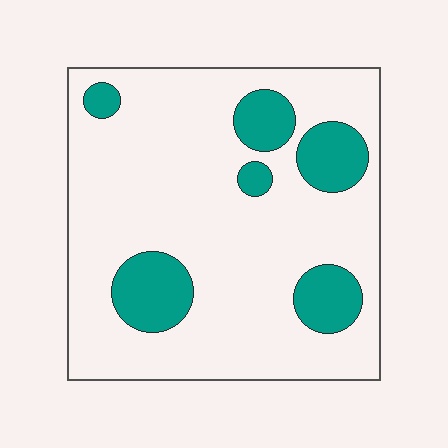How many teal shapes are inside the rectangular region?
6.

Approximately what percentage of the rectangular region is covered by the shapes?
Approximately 20%.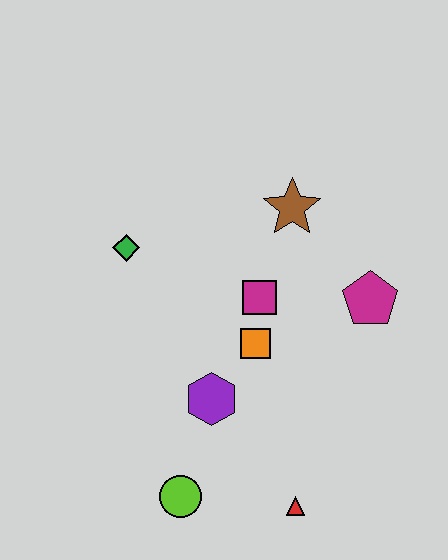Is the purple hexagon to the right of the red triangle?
No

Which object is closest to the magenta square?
The orange square is closest to the magenta square.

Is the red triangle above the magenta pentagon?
No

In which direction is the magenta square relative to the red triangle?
The magenta square is above the red triangle.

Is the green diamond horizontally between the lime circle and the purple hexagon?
No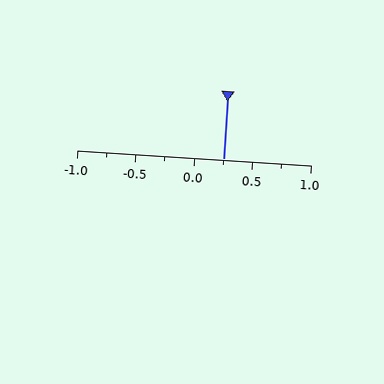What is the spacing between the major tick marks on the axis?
The major ticks are spaced 0.5 apart.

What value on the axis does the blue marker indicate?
The marker indicates approximately 0.25.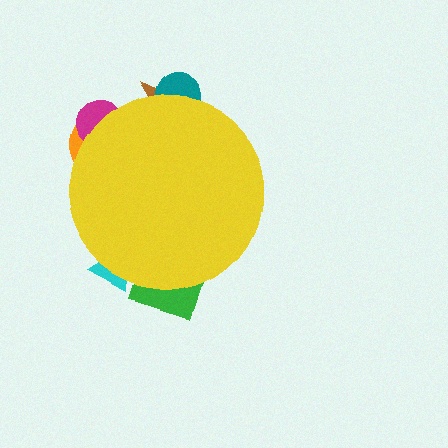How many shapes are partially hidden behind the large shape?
6 shapes are partially hidden.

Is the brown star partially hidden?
Yes, the brown star is partially hidden behind the yellow circle.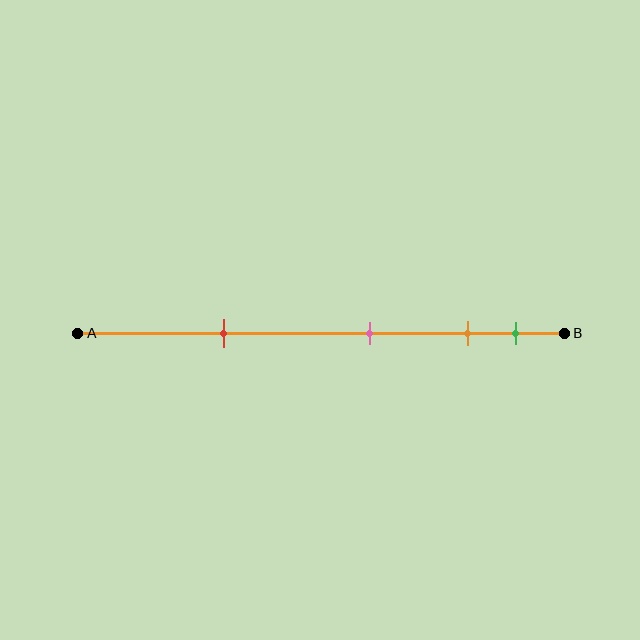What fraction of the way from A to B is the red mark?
The red mark is approximately 30% (0.3) of the way from A to B.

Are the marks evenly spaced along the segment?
No, the marks are not evenly spaced.